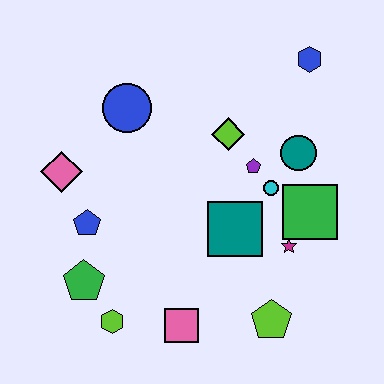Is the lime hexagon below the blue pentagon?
Yes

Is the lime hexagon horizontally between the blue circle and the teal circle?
No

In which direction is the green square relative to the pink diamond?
The green square is to the right of the pink diamond.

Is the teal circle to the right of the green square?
No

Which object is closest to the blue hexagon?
The teal circle is closest to the blue hexagon.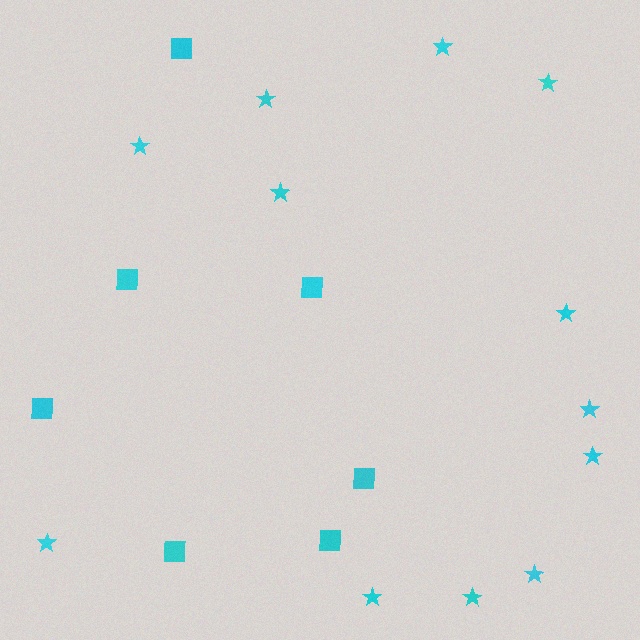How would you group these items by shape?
There are 2 groups: one group of squares (7) and one group of stars (12).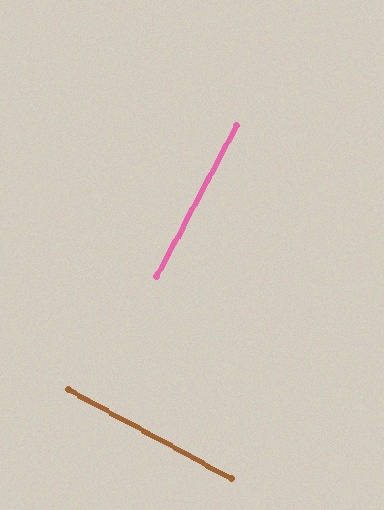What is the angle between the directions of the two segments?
Approximately 89 degrees.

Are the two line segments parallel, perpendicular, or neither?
Perpendicular — they meet at approximately 89°.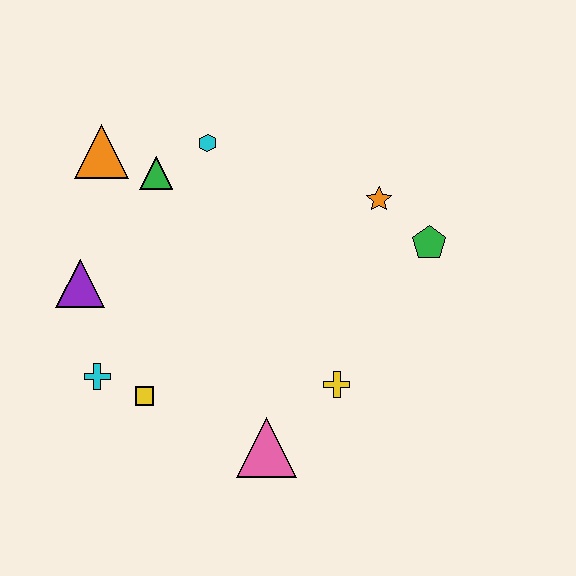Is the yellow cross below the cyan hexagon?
Yes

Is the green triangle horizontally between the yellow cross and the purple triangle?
Yes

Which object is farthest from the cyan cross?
The green pentagon is farthest from the cyan cross.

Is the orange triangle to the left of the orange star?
Yes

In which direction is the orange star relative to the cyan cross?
The orange star is to the right of the cyan cross.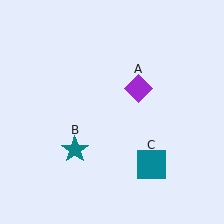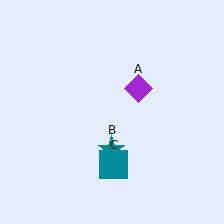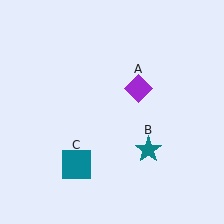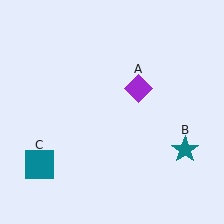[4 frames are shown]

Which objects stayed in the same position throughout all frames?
Purple diamond (object A) remained stationary.